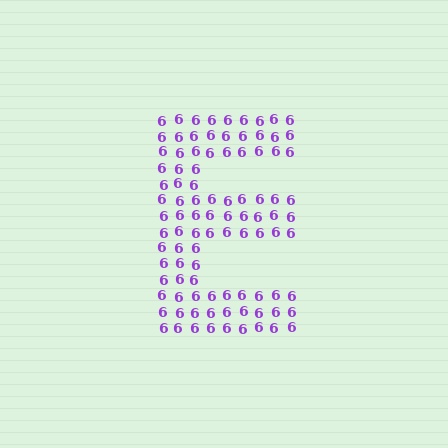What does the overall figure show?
The overall figure shows the letter E.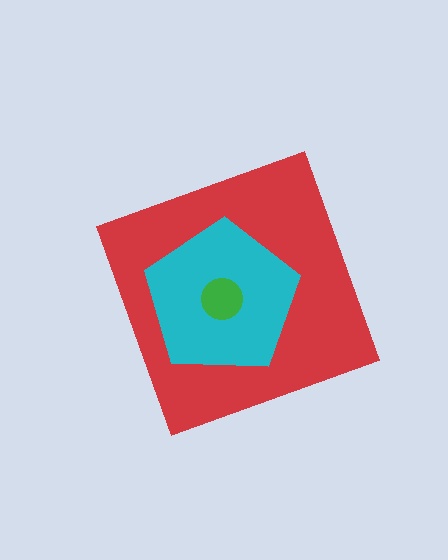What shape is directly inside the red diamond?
The cyan pentagon.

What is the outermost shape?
The red diamond.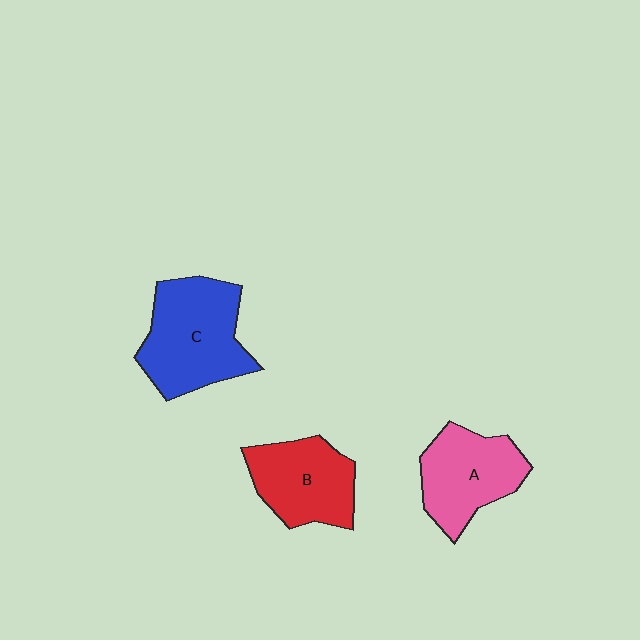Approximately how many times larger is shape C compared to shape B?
Approximately 1.3 times.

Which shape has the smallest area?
Shape B (red).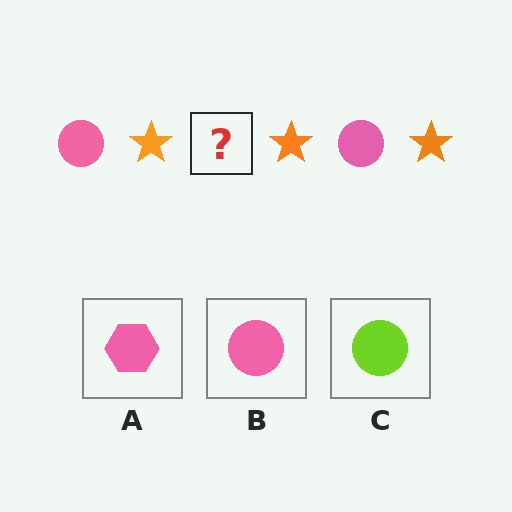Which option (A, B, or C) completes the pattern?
B.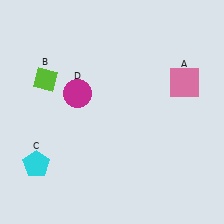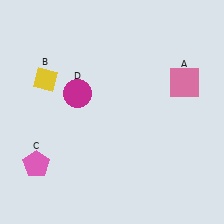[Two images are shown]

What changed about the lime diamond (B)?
In Image 1, B is lime. In Image 2, it changed to yellow.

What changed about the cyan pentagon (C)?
In Image 1, C is cyan. In Image 2, it changed to pink.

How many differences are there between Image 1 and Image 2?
There are 2 differences between the two images.